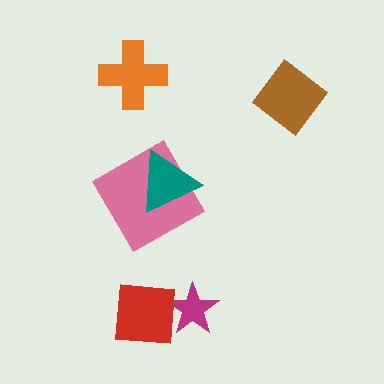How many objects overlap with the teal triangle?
1 object overlaps with the teal triangle.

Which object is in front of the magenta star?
The red square is in front of the magenta star.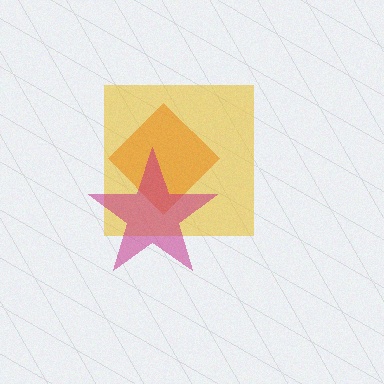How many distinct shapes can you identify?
There are 3 distinct shapes: a yellow square, an orange diamond, a magenta star.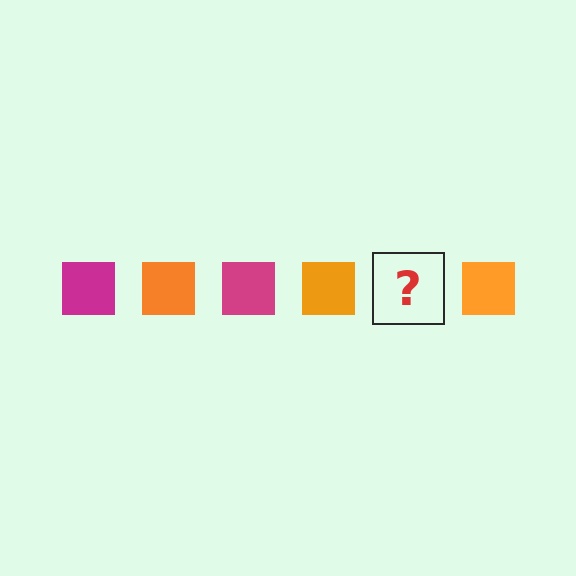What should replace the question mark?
The question mark should be replaced with a magenta square.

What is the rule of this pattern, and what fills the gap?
The rule is that the pattern cycles through magenta, orange squares. The gap should be filled with a magenta square.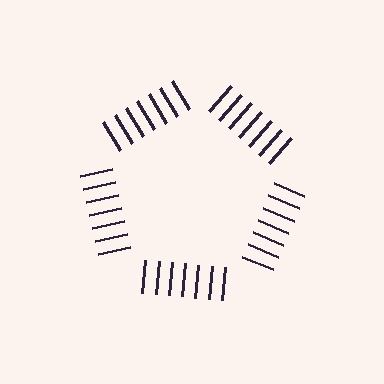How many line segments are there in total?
35 — 7 along each of the 5 edges.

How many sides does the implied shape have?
5 sides — the line-ends trace a pentagon.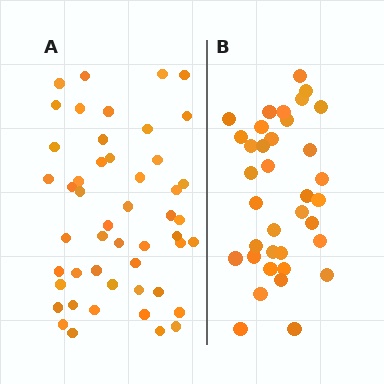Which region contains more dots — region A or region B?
Region A (the left region) has more dots.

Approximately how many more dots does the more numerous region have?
Region A has approximately 15 more dots than region B.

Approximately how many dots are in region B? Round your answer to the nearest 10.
About 40 dots. (The exact count is 36, which rounds to 40.)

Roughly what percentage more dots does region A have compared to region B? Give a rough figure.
About 35% more.